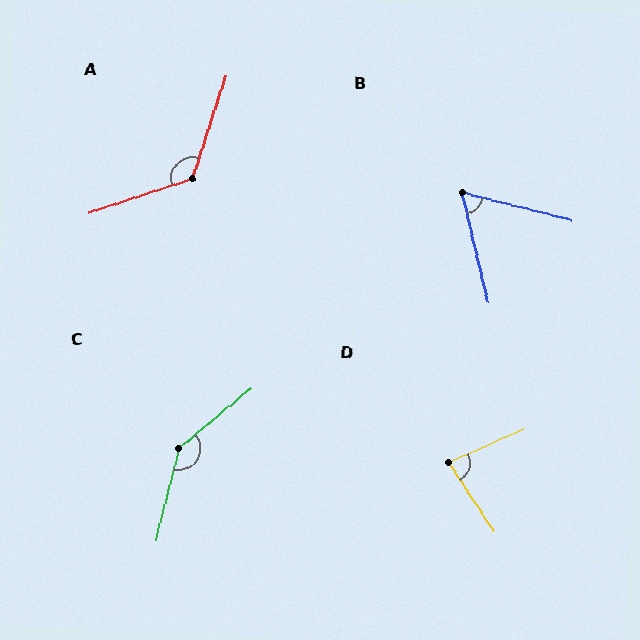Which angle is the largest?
C, at approximately 144 degrees.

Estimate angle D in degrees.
Approximately 81 degrees.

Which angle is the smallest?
B, at approximately 62 degrees.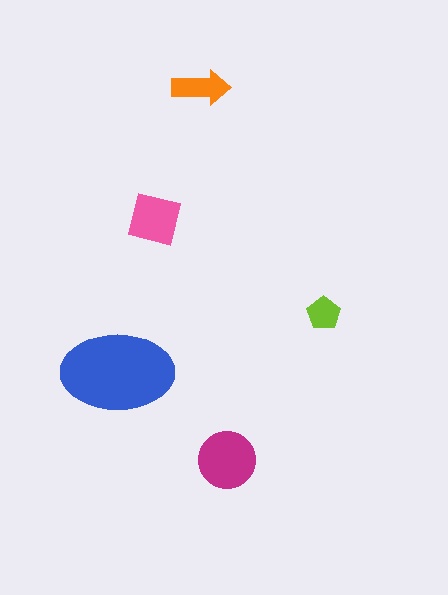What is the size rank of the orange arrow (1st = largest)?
4th.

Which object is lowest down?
The magenta circle is bottommost.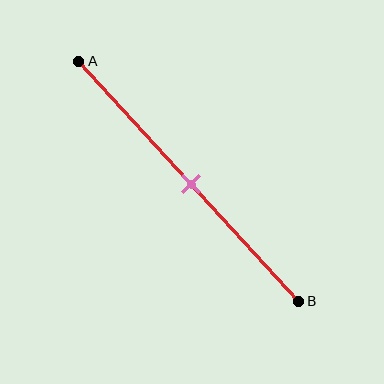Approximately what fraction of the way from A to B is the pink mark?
The pink mark is approximately 50% of the way from A to B.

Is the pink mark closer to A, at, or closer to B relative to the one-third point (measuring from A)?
The pink mark is closer to point B than the one-third point of segment AB.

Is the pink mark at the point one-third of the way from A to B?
No, the mark is at about 50% from A, not at the 33% one-third point.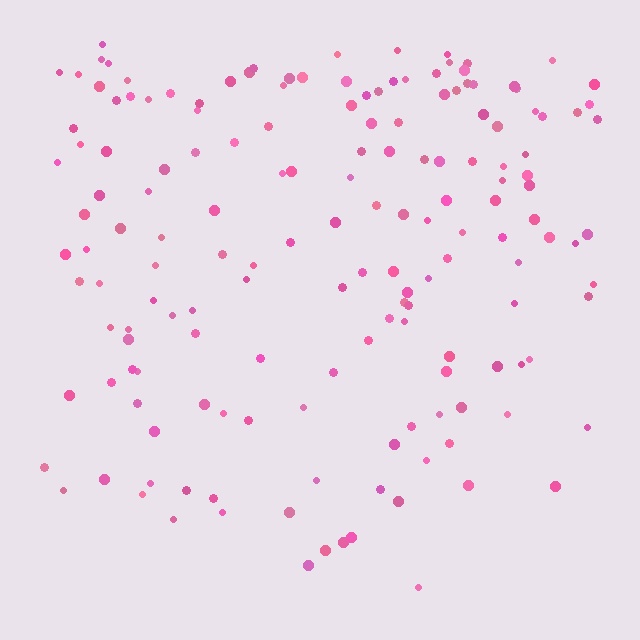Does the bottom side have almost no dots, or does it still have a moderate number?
Still a moderate number, just noticeably fewer than the top.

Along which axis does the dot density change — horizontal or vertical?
Vertical.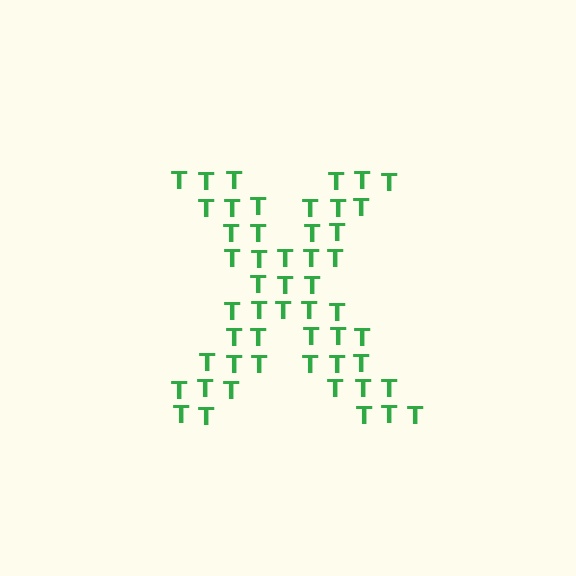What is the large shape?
The large shape is the letter X.